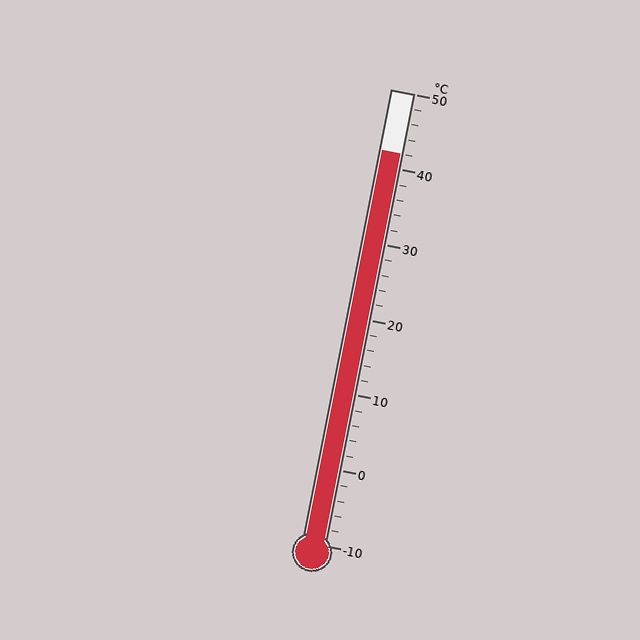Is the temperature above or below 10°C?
The temperature is above 10°C.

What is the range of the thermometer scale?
The thermometer scale ranges from -10°C to 50°C.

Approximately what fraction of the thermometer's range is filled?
The thermometer is filled to approximately 85% of its range.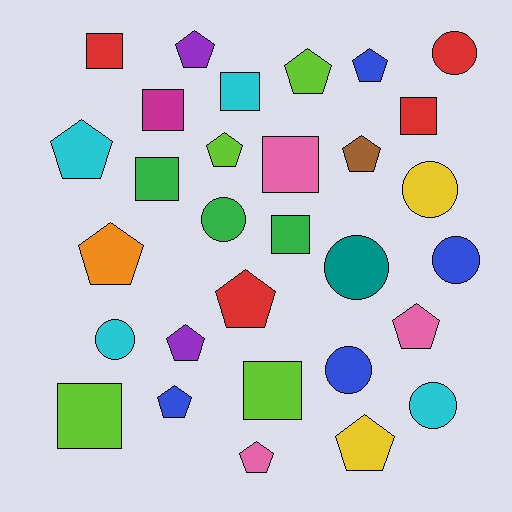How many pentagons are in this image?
There are 13 pentagons.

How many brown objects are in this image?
There is 1 brown object.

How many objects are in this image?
There are 30 objects.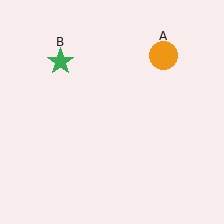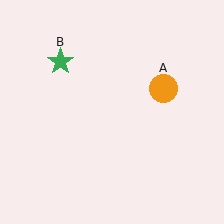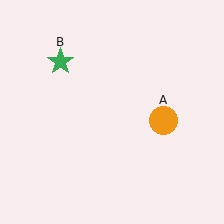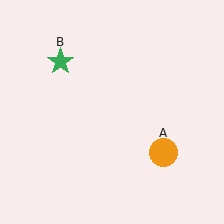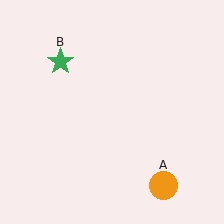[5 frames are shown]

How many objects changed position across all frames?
1 object changed position: orange circle (object A).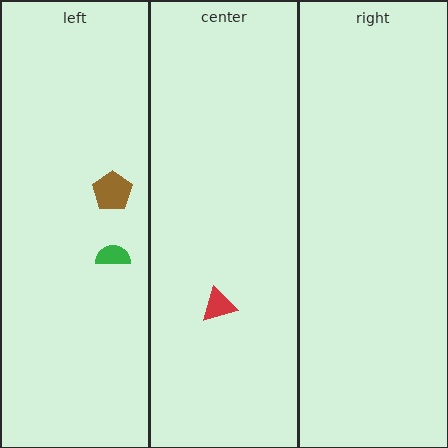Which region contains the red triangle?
The center region.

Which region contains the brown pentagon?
The left region.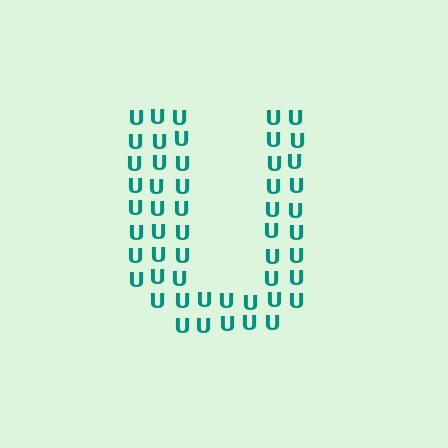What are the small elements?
The small elements are letter U's.